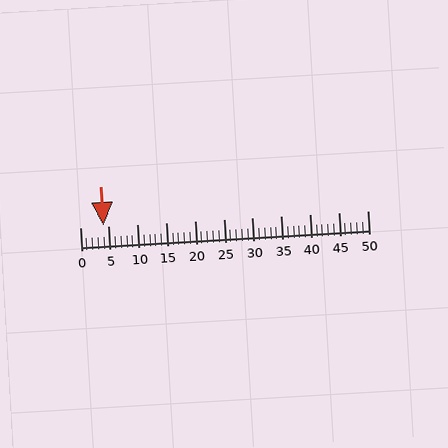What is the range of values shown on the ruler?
The ruler shows values from 0 to 50.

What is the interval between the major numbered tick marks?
The major tick marks are spaced 5 units apart.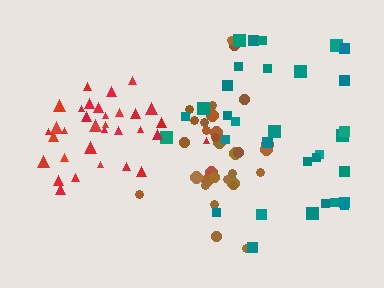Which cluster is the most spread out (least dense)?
Teal.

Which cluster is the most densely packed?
Red.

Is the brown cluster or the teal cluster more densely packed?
Brown.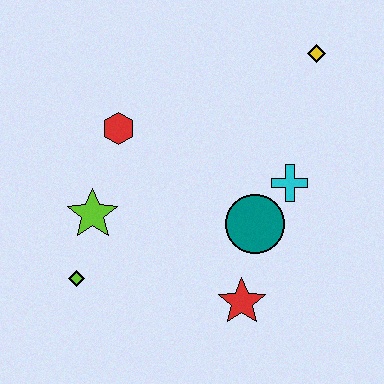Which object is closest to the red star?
The teal circle is closest to the red star.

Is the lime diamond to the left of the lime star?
Yes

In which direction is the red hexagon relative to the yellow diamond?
The red hexagon is to the left of the yellow diamond.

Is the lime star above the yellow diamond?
No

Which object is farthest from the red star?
The yellow diamond is farthest from the red star.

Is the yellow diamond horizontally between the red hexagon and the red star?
No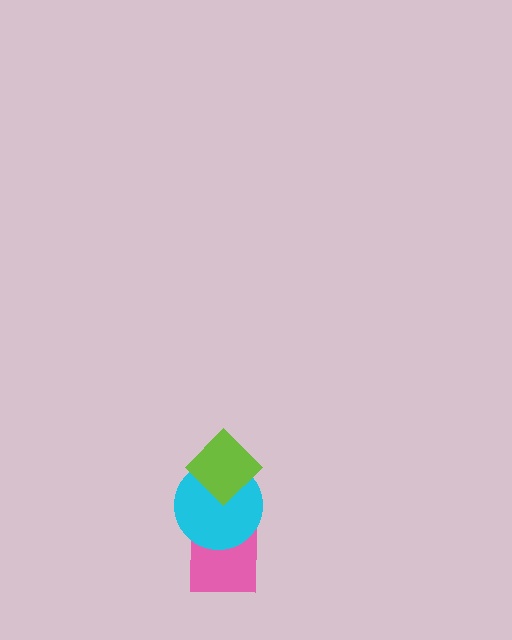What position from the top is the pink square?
The pink square is 3rd from the top.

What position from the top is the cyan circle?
The cyan circle is 2nd from the top.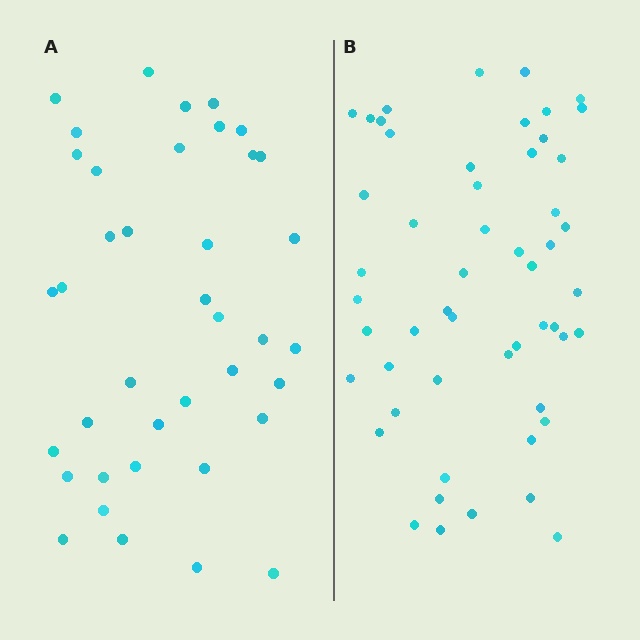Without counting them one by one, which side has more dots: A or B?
Region B (the right region) has more dots.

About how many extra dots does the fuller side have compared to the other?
Region B has approximately 15 more dots than region A.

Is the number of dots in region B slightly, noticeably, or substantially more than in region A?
Region B has noticeably more, but not dramatically so. The ratio is roughly 1.4 to 1.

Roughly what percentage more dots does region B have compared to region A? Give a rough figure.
About 35% more.